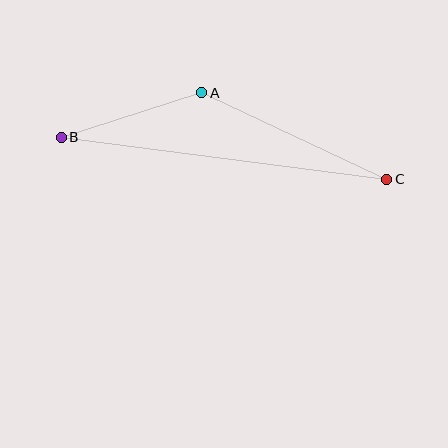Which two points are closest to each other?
Points A and B are closest to each other.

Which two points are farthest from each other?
Points B and C are farthest from each other.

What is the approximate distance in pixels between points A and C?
The distance between A and C is approximately 204 pixels.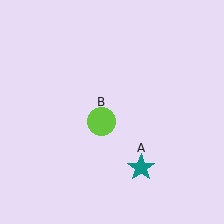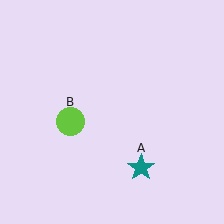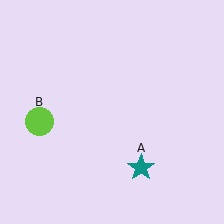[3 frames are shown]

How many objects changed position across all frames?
1 object changed position: lime circle (object B).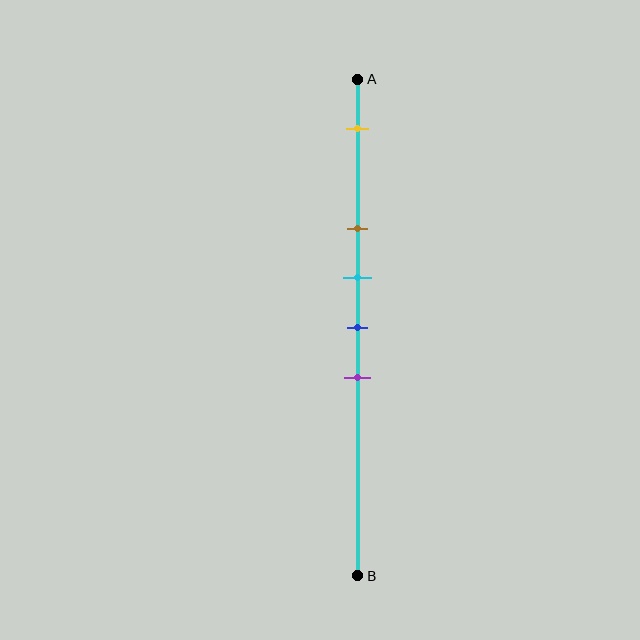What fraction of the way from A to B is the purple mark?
The purple mark is approximately 60% (0.6) of the way from A to B.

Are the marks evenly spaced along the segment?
No, the marks are not evenly spaced.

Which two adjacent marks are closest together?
The cyan and blue marks are the closest adjacent pair.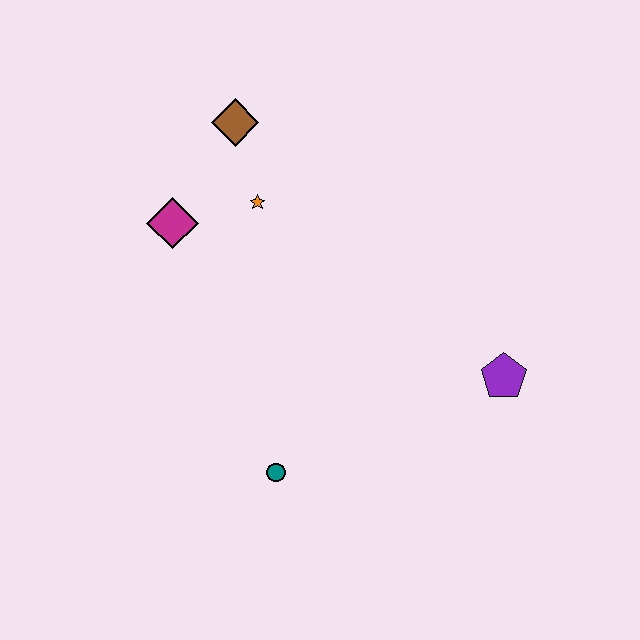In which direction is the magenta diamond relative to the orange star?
The magenta diamond is to the left of the orange star.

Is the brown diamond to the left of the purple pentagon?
Yes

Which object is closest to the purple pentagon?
The teal circle is closest to the purple pentagon.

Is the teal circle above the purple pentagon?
No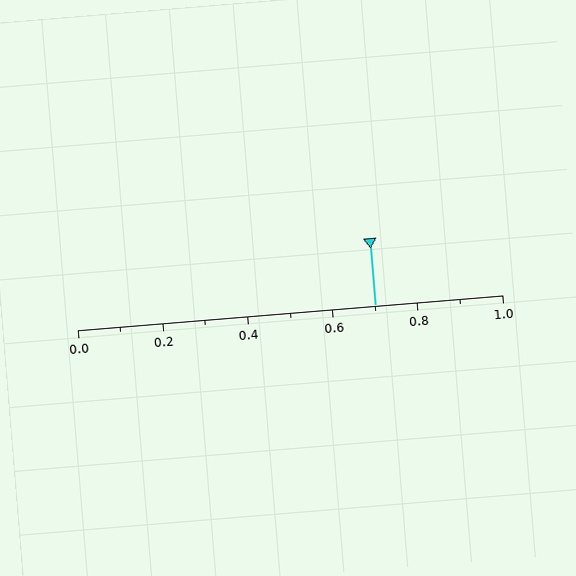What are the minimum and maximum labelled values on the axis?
The axis runs from 0.0 to 1.0.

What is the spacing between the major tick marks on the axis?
The major ticks are spaced 0.2 apart.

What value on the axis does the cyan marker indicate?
The marker indicates approximately 0.7.